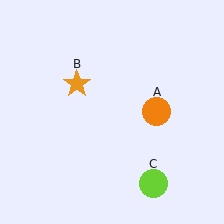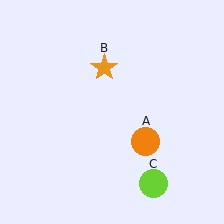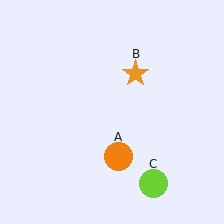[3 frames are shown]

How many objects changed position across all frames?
2 objects changed position: orange circle (object A), orange star (object B).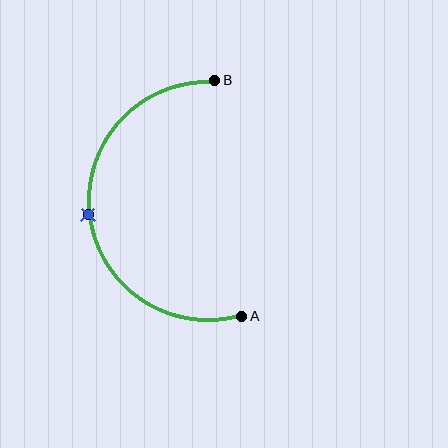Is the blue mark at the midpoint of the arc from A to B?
Yes. The blue mark lies on the arc at equal arc-length from both A and B — it is the arc midpoint.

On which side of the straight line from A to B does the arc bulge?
The arc bulges to the left of the straight line connecting A and B.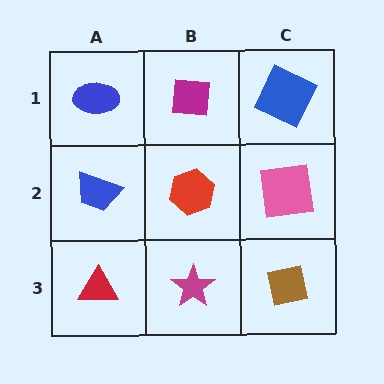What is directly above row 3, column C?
A pink square.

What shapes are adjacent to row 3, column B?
A red hexagon (row 2, column B), a red triangle (row 3, column A), a brown square (row 3, column C).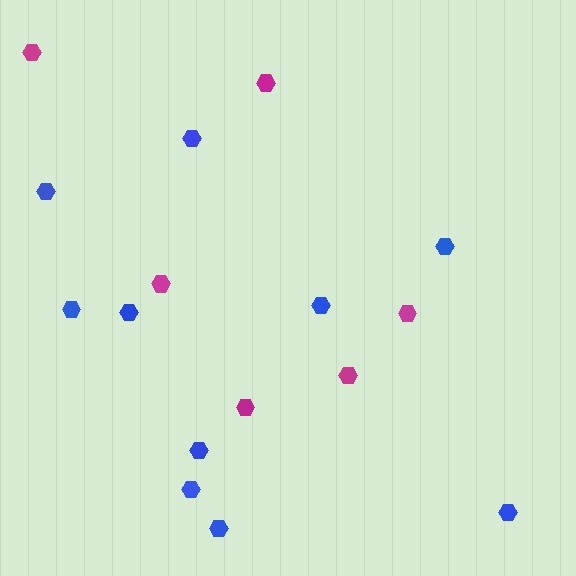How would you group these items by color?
There are 2 groups: one group of magenta hexagons (6) and one group of blue hexagons (10).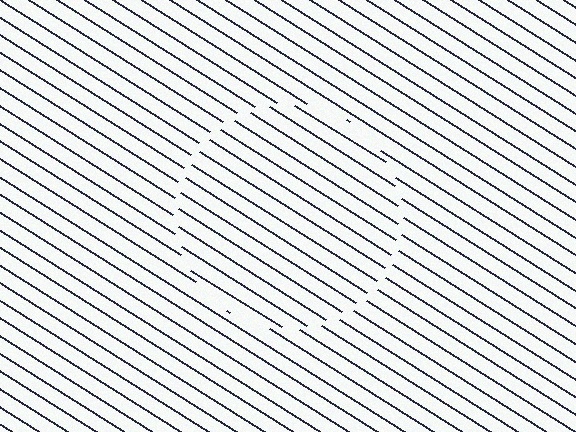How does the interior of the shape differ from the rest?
The interior of the shape contains the same grating, shifted by half a period — the contour is defined by the phase discontinuity where line-ends from the inner and outer gratings abut.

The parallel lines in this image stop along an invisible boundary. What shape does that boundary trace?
An illusory circle. The interior of the shape contains the same grating, shifted by half a period — the contour is defined by the phase discontinuity where line-ends from the inner and outer gratings abut.